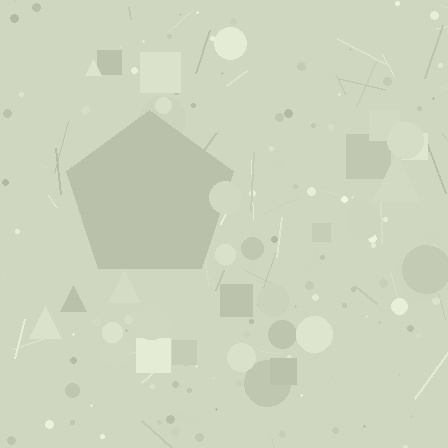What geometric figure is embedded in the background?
A pentagon is embedded in the background.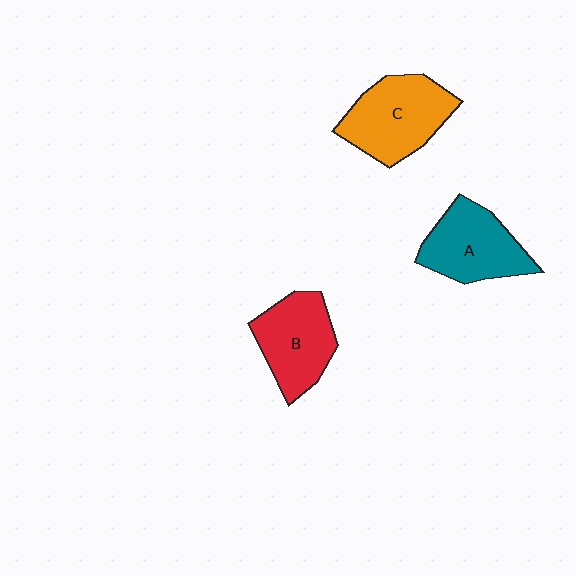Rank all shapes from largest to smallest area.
From largest to smallest: C (orange), A (teal), B (red).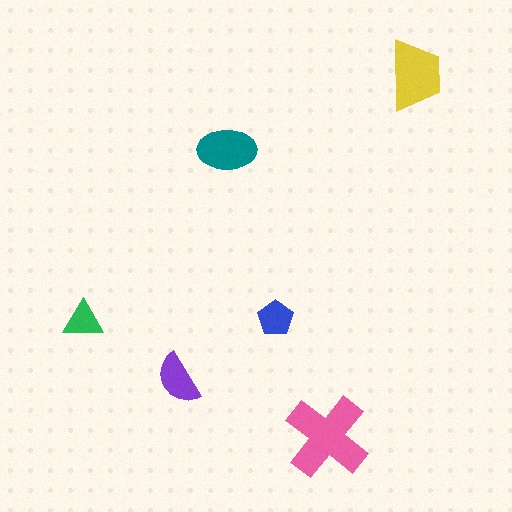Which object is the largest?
The pink cross.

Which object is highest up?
The yellow trapezoid is topmost.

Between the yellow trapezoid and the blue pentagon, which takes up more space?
The yellow trapezoid.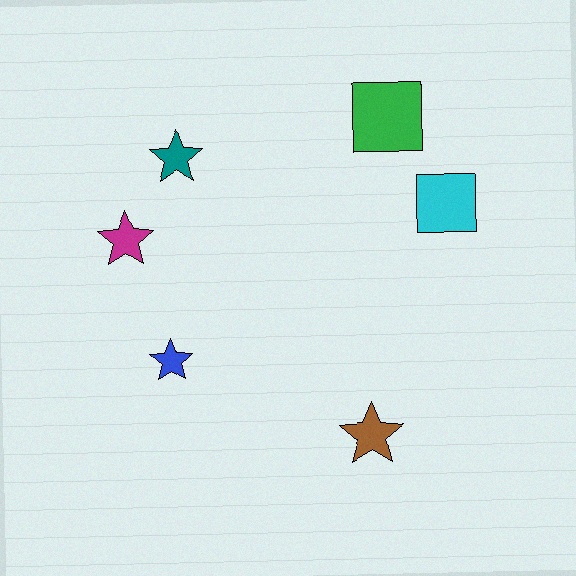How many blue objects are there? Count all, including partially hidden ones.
There is 1 blue object.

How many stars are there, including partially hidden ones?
There are 4 stars.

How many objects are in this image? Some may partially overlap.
There are 6 objects.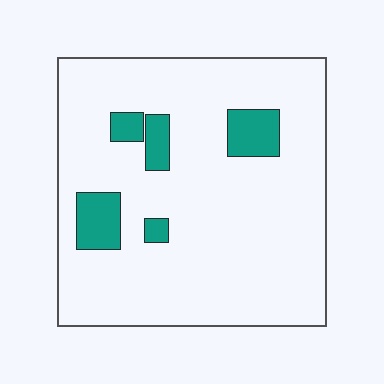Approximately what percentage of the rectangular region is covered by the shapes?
Approximately 10%.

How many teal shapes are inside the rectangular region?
5.